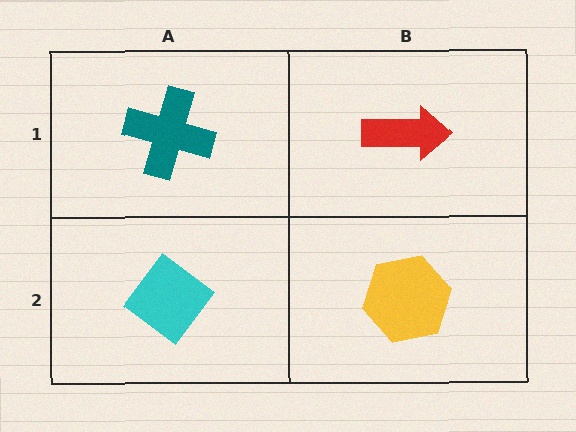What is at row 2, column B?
A yellow hexagon.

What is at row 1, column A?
A teal cross.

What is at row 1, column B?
A red arrow.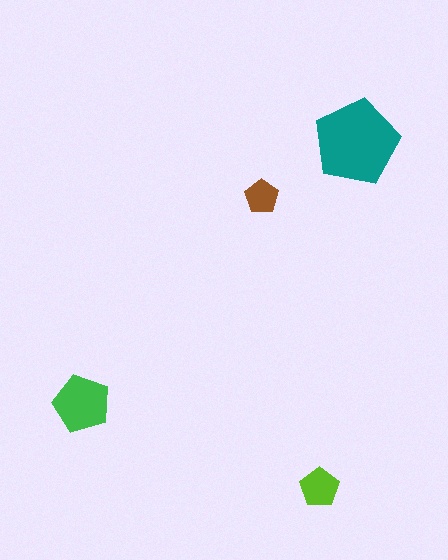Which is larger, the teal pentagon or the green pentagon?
The teal one.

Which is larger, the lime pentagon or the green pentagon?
The green one.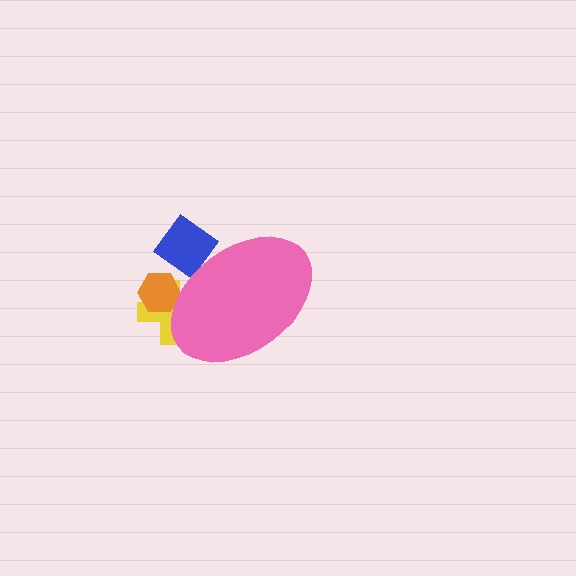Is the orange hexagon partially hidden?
Yes, the orange hexagon is partially hidden behind the pink ellipse.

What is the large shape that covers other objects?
A pink ellipse.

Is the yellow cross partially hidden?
Yes, the yellow cross is partially hidden behind the pink ellipse.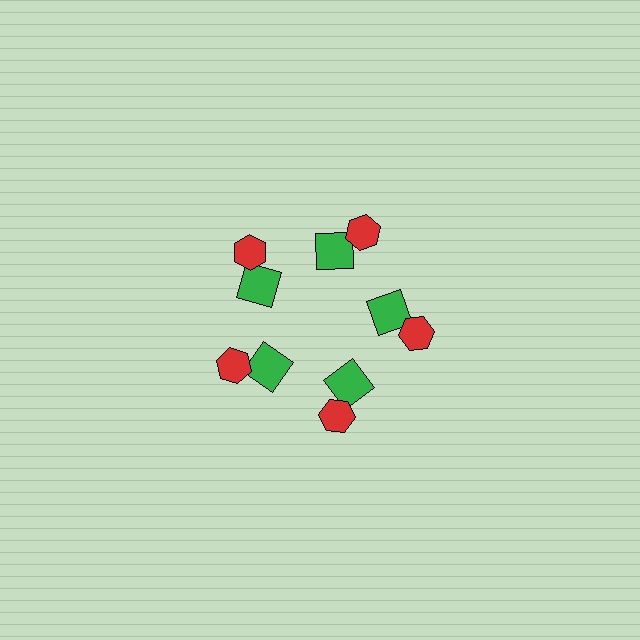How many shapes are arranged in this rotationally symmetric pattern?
There are 10 shapes, arranged in 5 groups of 2.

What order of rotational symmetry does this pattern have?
This pattern has 5-fold rotational symmetry.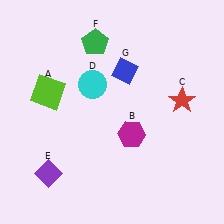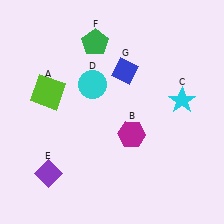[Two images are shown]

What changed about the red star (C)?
In Image 1, C is red. In Image 2, it changed to cyan.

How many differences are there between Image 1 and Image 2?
There is 1 difference between the two images.